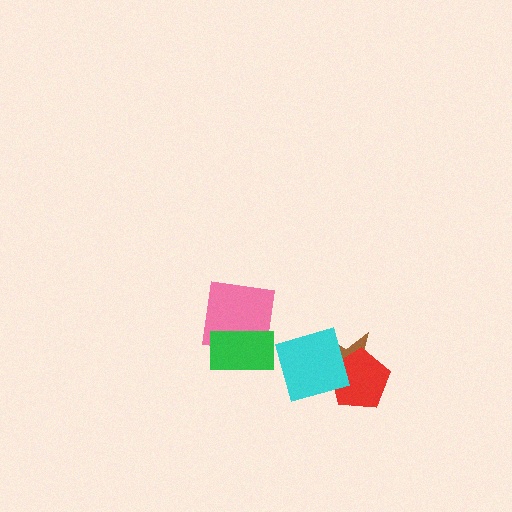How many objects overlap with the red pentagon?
2 objects overlap with the red pentagon.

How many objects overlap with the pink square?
1 object overlaps with the pink square.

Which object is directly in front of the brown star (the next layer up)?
The red pentagon is directly in front of the brown star.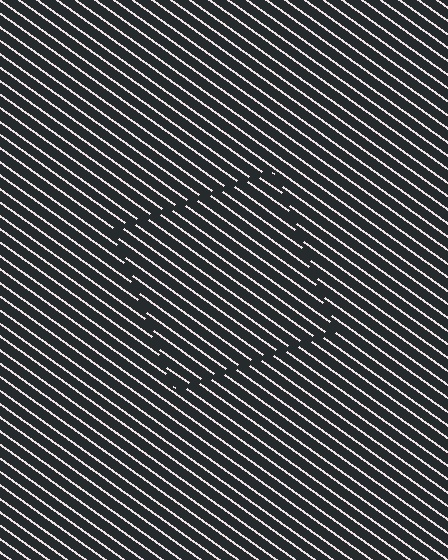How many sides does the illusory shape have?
4 sides — the line-ends trace a square.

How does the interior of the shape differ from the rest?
The interior of the shape contains the same grating, shifted by half a period — the contour is defined by the phase discontinuity where line-ends from the inner and outer gratings abut.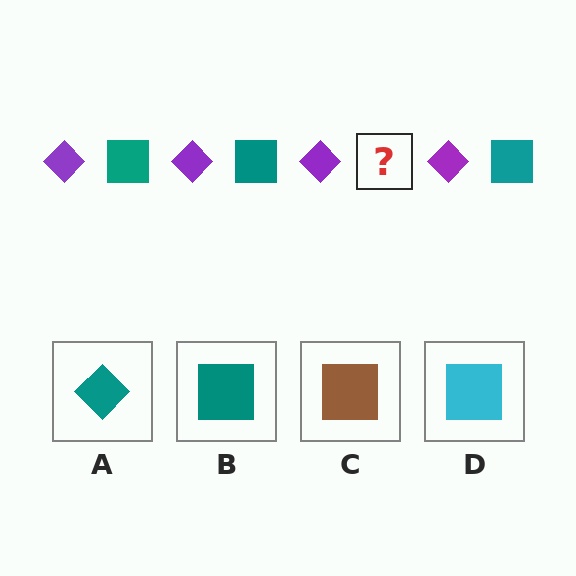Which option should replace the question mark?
Option B.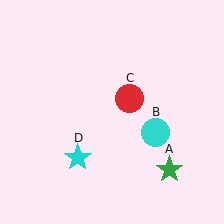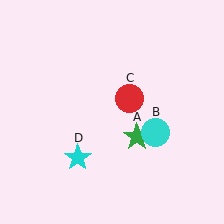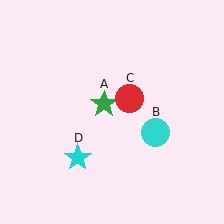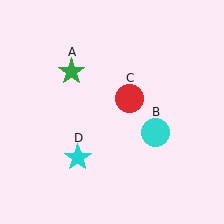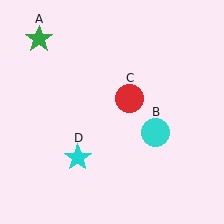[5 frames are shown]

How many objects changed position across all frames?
1 object changed position: green star (object A).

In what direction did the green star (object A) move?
The green star (object A) moved up and to the left.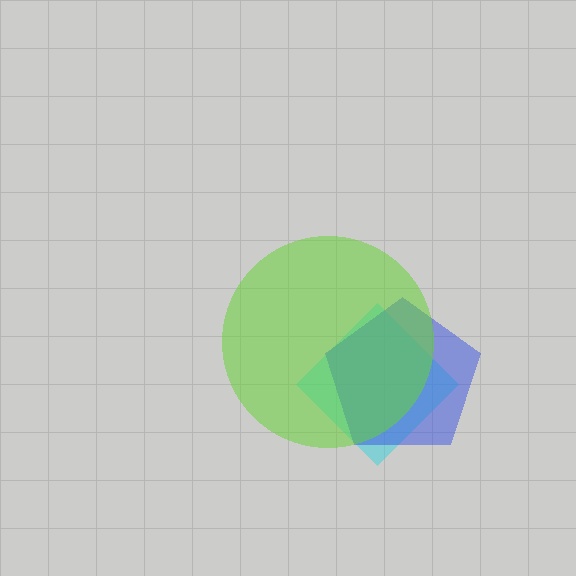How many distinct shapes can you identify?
There are 3 distinct shapes: a cyan diamond, a blue pentagon, a lime circle.